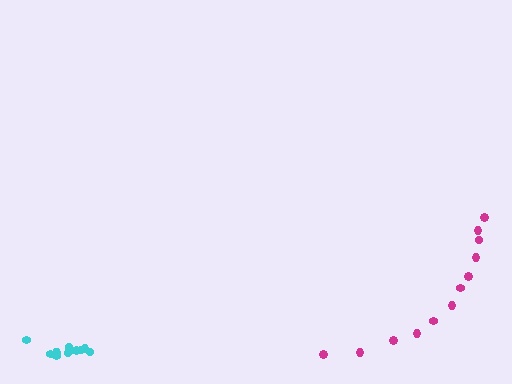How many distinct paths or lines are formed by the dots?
There are 2 distinct paths.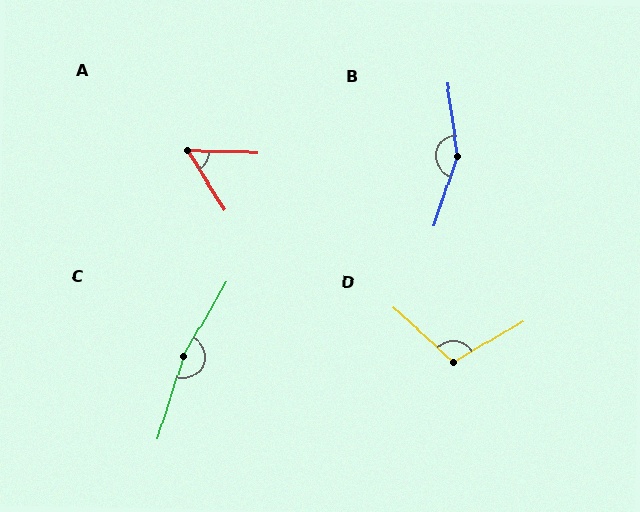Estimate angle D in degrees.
Approximately 107 degrees.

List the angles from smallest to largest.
A (57°), D (107°), B (153°), C (167°).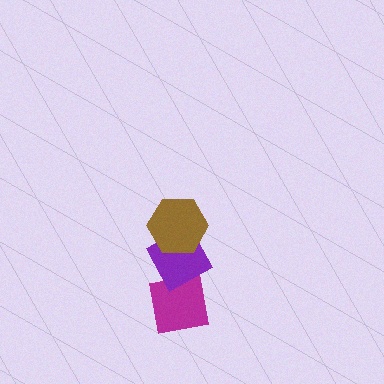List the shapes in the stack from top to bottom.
From top to bottom: the brown hexagon, the purple diamond, the magenta square.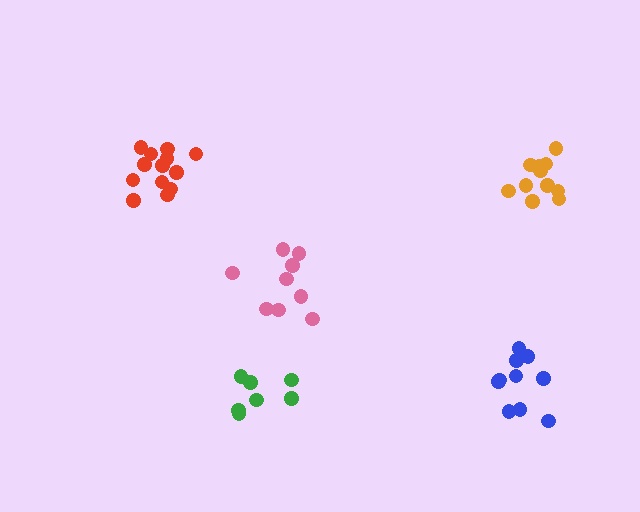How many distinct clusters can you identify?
There are 5 distinct clusters.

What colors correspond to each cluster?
The clusters are colored: red, orange, green, pink, blue.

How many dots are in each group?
Group 1: 13 dots, Group 2: 11 dots, Group 3: 7 dots, Group 4: 9 dots, Group 5: 10 dots (50 total).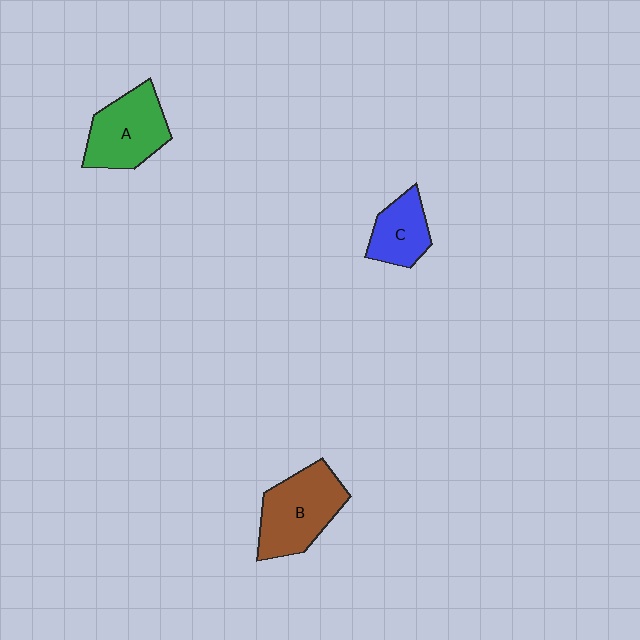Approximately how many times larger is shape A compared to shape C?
Approximately 1.5 times.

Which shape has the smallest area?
Shape C (blue).